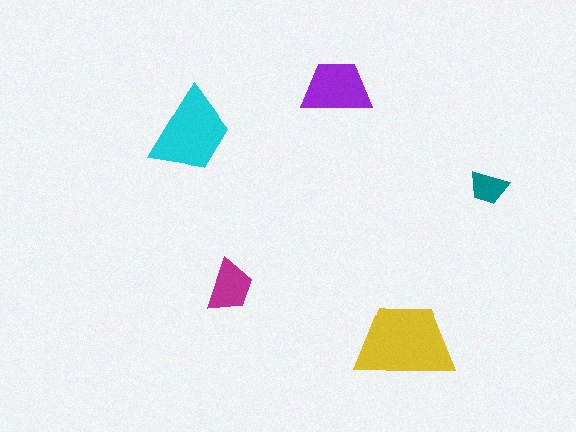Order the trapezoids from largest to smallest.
the yellow one, the cyan one, the purple one, the magenta one, the teal one.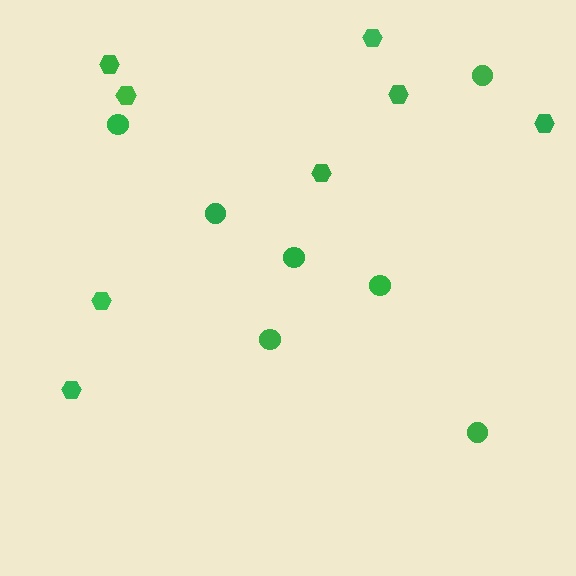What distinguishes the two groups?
There are 2 groups: one group of circles (7) and one group of hexagons (8).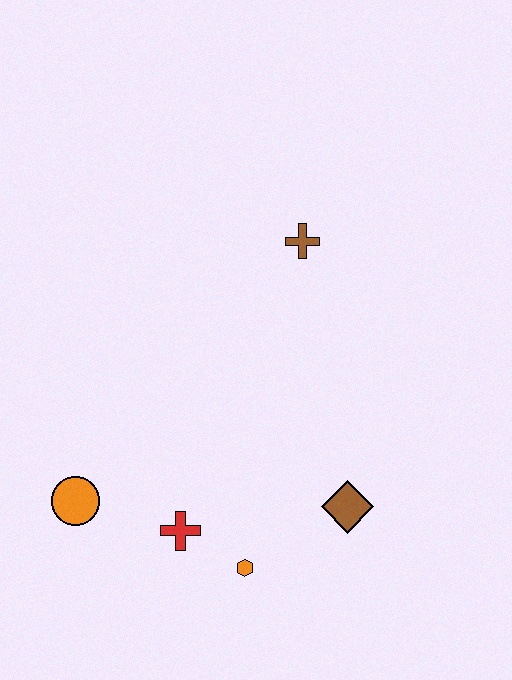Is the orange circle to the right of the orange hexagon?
No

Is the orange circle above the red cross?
Yes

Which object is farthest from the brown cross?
The orange circle is farthest from the brown cross.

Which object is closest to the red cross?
The orange hexagon is closest to the red cross.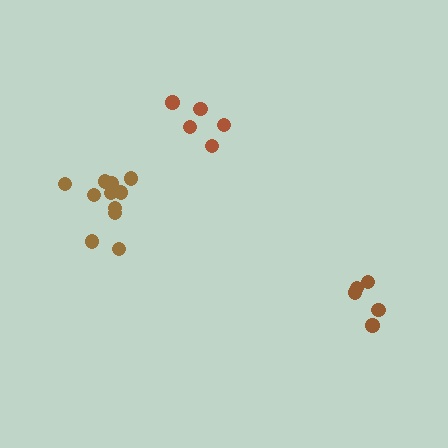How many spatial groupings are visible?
There are 3 spatial groupings.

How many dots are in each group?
Group 1: 11 dots, Group 2: 5 dots, Group 3: 5 dots (21 total).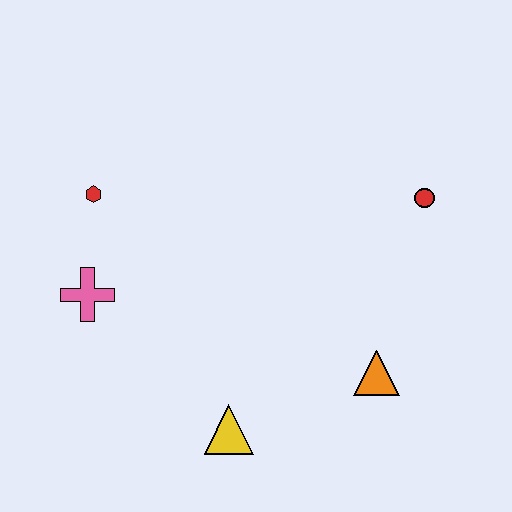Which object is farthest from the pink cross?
The red circle is farthest from the pink cross.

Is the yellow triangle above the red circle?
No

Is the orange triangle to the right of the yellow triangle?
Yes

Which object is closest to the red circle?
The orange triangle is closest to the red circle.